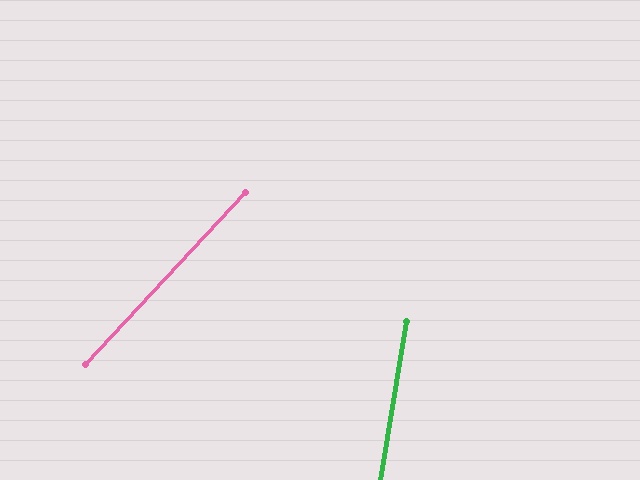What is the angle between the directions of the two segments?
Approximately 34 degrees.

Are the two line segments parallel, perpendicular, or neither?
Neither parallel nor perpendicular — they differ by about 34°.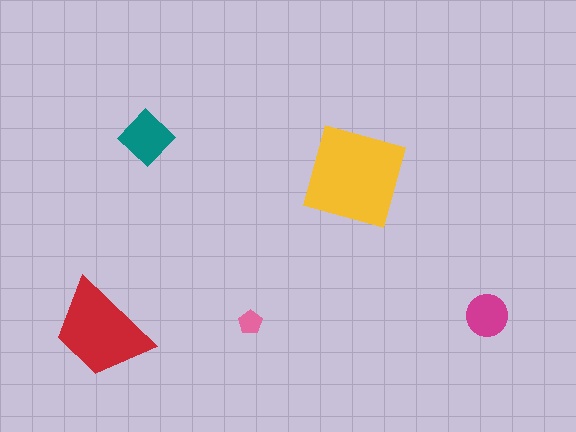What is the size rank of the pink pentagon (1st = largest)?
5th.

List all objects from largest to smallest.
The yellow diamond, the red trapezoid, the teal diamond, the magenta circle, the pink pentagon.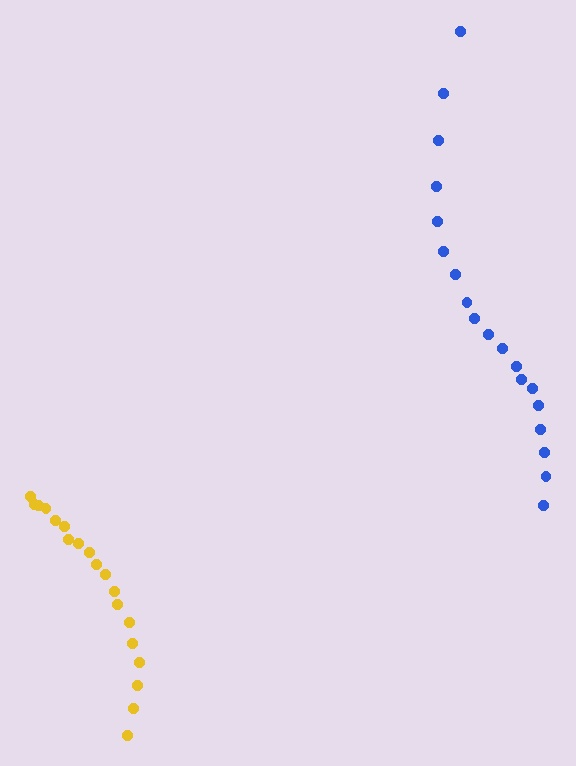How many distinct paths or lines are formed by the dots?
There are 2 distinct paths.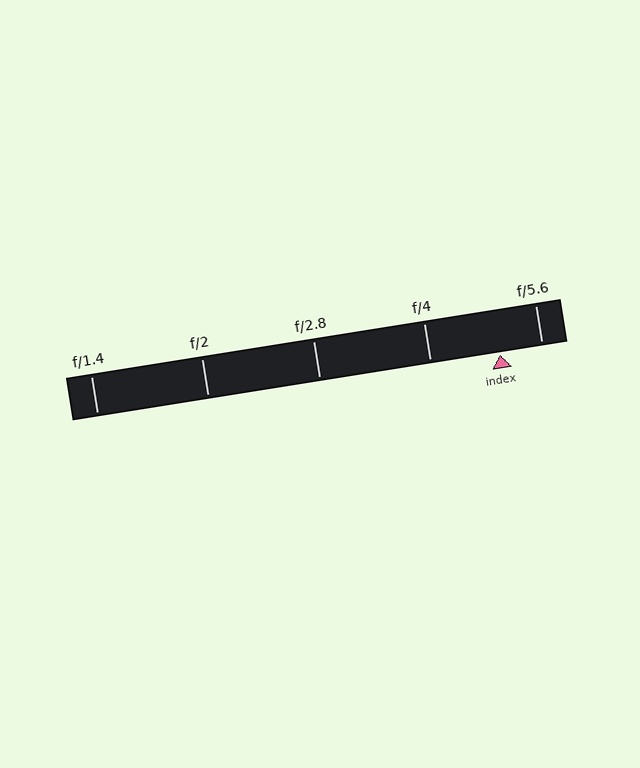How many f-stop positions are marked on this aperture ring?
There are 5 f-stop positions marked.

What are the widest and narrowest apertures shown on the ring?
The widest aperture shown is f/1.4 and the narrowest is f/5.6.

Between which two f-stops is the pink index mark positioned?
The index mark is between f/4 and f/5.6.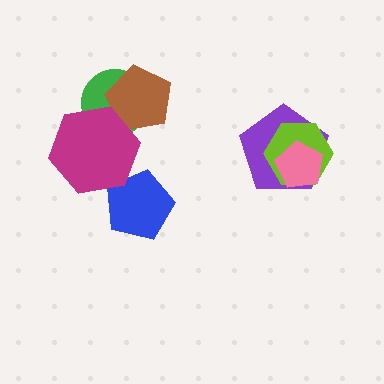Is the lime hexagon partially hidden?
Yes, it is partially covered by another shape.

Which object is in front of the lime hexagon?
The pink pentagon is in front of the lime hexagon.